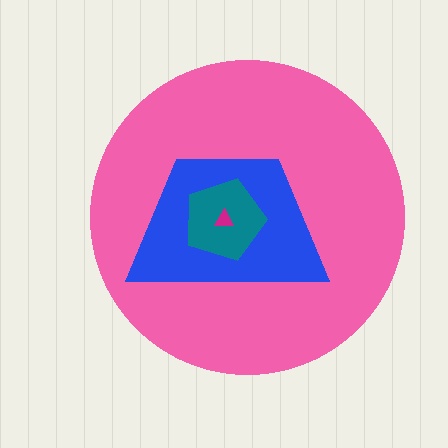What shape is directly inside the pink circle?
The blue trapezoid.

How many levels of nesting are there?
4.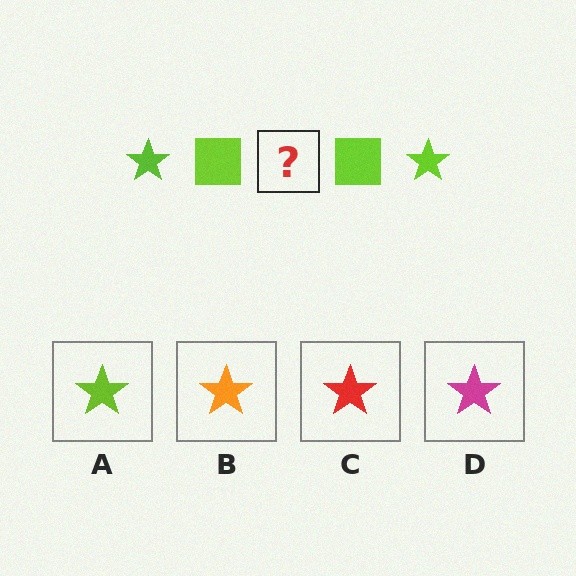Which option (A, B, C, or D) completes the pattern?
A.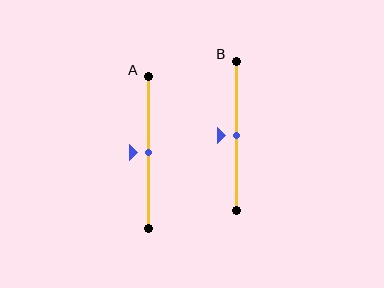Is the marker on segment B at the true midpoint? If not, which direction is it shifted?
Yes, the marker on segment B is at the true midpoint.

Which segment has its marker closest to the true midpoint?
Segment A has its marker closest to the true midpoint.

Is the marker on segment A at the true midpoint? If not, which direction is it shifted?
Yes, the marker on segment A is at the true midpoint.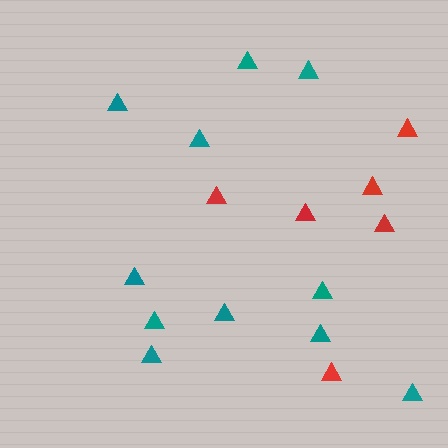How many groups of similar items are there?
There are 2 groups: one group of red triangles (6) and one group of teal triangles (11).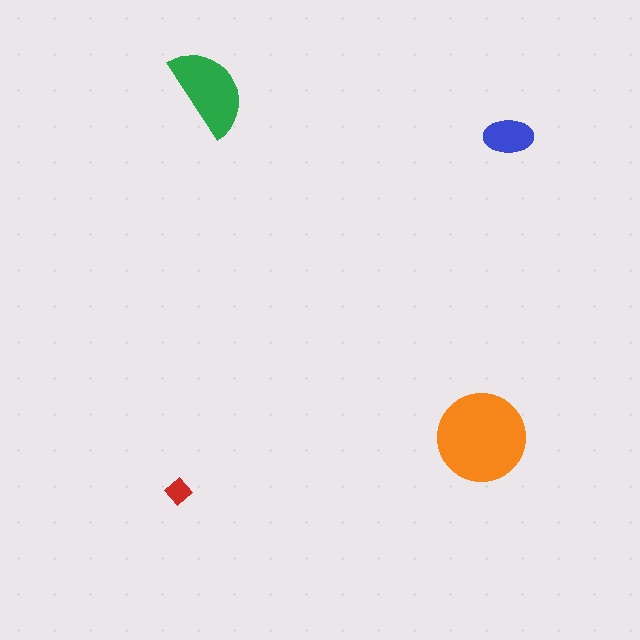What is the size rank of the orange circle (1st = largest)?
1st.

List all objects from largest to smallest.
The orange circle, the green semicircle, the blue ellipse, the red diamond.